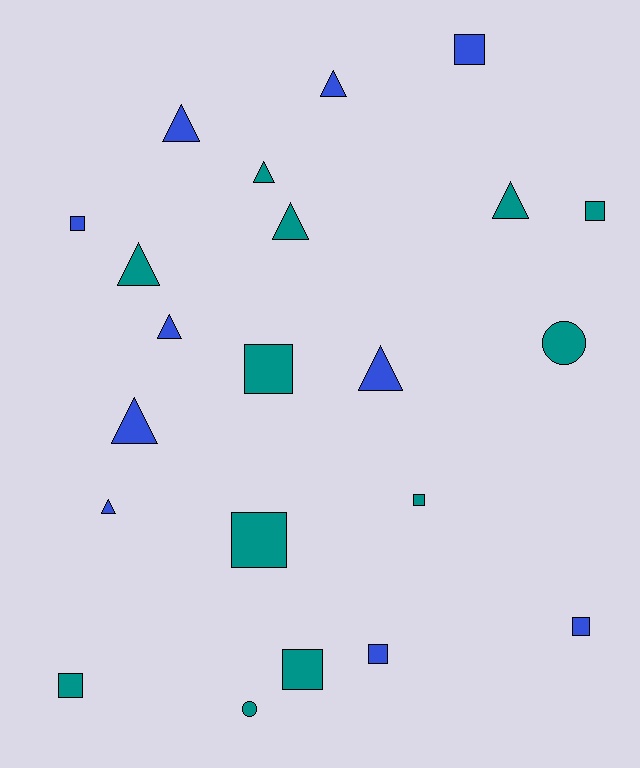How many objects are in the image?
There are 22 objects.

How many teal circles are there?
There are 2 teal circles.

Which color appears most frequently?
Teal, with 12 objects.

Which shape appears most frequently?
Square, with 10 objects.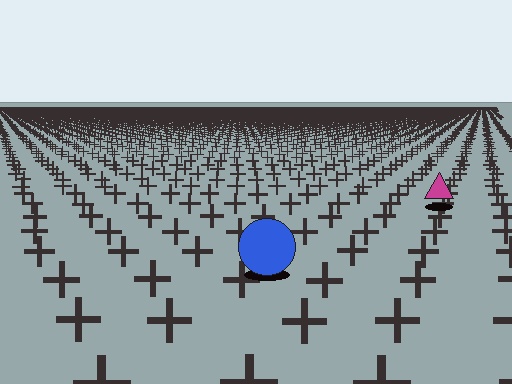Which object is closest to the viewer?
The blue circle is closest. The texture marks near it are larger and more spread out.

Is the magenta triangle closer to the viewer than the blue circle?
No. The blue circle is closer — you can tell from the texture gradient: the ground texture is coarser near it.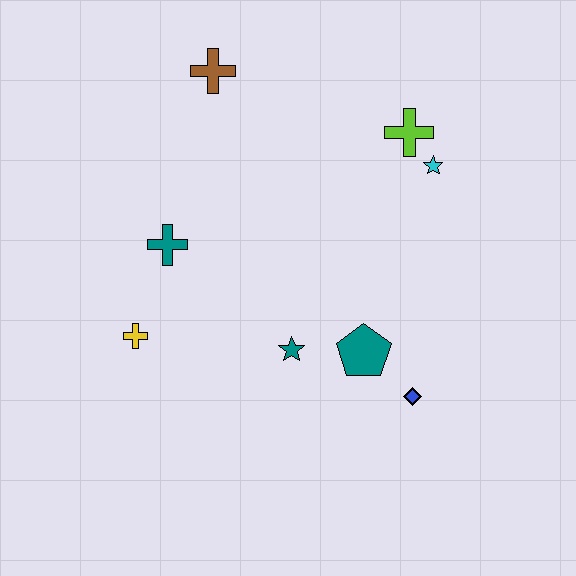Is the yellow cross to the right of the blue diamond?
No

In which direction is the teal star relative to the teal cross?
The teal star is to the right of the teal cross.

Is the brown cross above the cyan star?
Yes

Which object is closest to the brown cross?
The teal cross is closest to the brown cross.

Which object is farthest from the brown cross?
The blue diamond is farthest from the brown cross.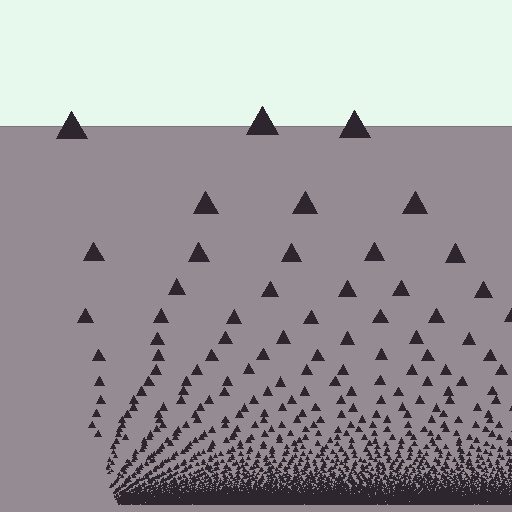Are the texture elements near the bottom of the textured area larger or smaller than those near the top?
Smaller. The gradient is inverted — elements near the bottom are smaller and denser.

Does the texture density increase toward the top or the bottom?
Density increases toward the bottom.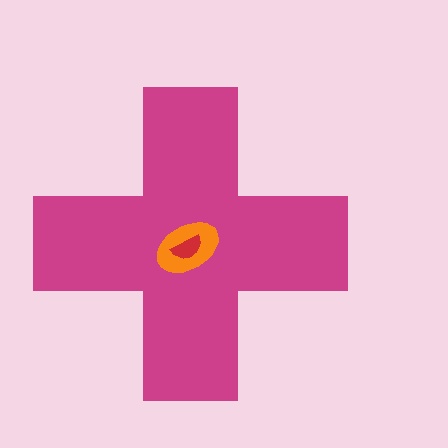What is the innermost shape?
The red semicircle.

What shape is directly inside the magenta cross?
The orange ellipse.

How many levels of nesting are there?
3.